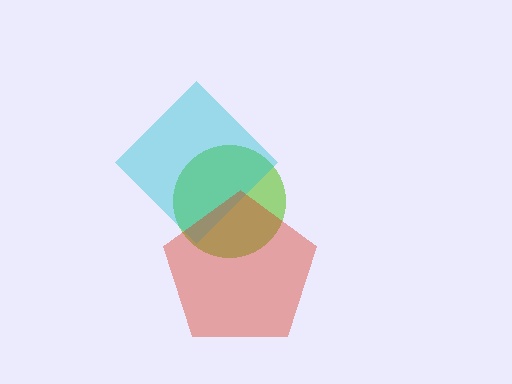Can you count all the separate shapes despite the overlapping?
Yes, there are 3 separate shapes.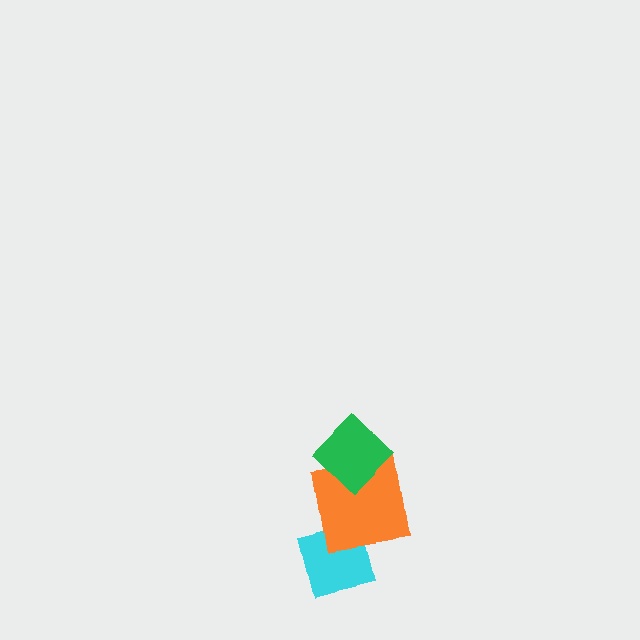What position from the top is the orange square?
The orange square is 2nd from the top.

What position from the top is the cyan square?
The cyan square is 3rd from the top.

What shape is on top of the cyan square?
The orange square is on top of the cyan square.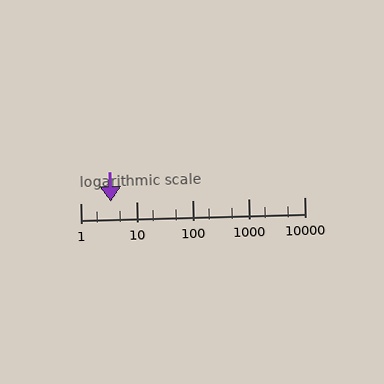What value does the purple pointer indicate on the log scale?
The pointer indicates approximately 3.5.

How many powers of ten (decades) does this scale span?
The scale spans 4 decades, from 1 to 10000.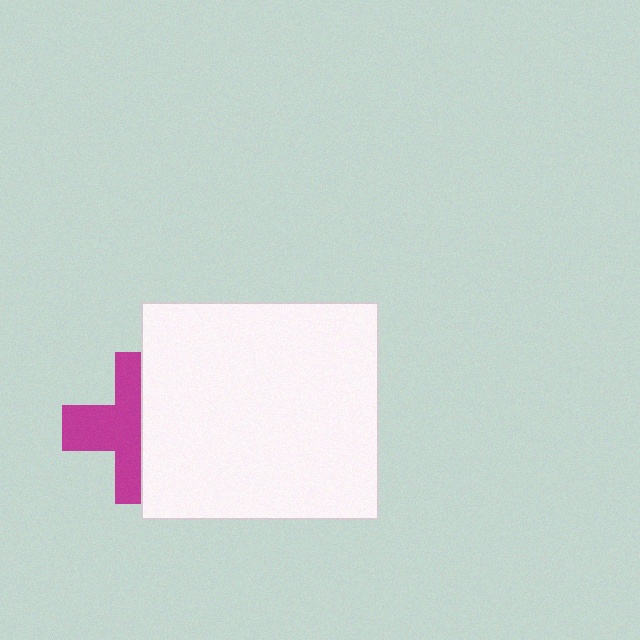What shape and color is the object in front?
The object in front is a white rectangle.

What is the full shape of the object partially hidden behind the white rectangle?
The partially hidden object is a magenta cross.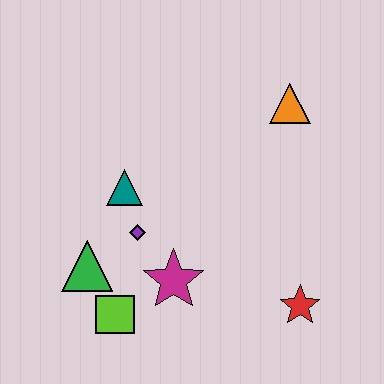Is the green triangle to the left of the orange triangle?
Yes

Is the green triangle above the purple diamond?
No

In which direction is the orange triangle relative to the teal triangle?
The orange triangle is to the right of the teal triangle.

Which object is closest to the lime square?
The green triangle is closest to the lime square.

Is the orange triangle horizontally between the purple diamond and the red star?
Yes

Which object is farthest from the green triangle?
The orange triangle is farthest from the green triangle.